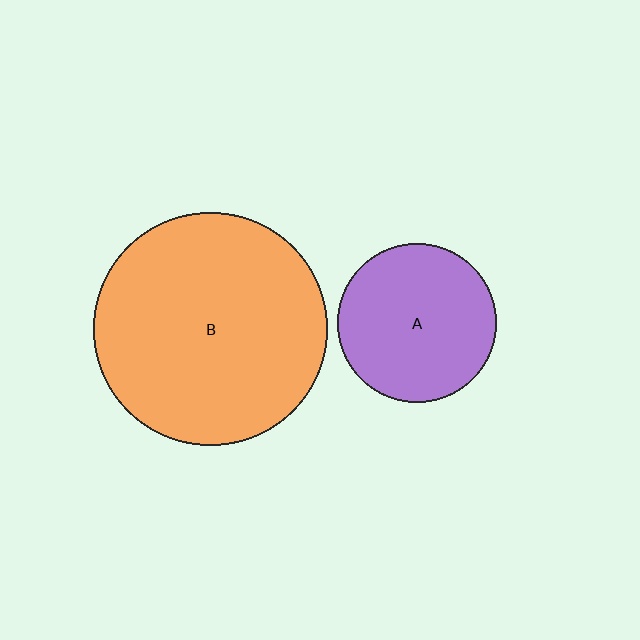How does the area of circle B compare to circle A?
Approximately 2.1 times.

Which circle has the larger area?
Circle B (orange).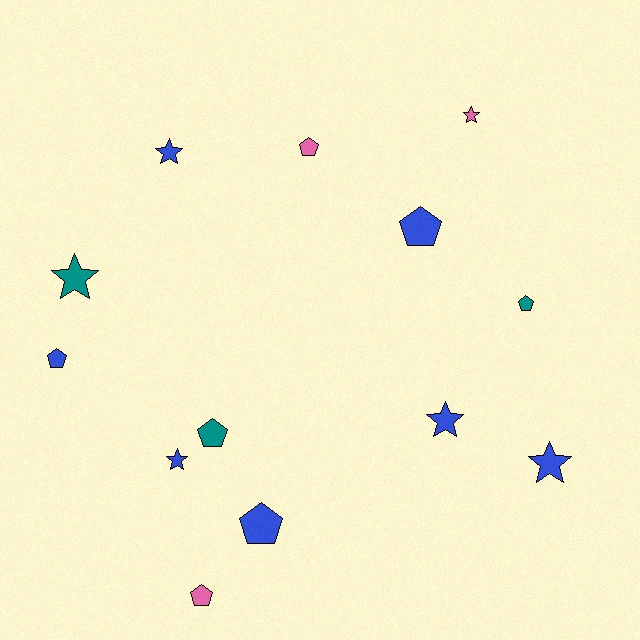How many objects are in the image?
There are 13 objects.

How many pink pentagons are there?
There are 2 pink pentagons.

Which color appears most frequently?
Blue, with 7 objects.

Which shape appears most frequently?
Pentagon, with 7 objects.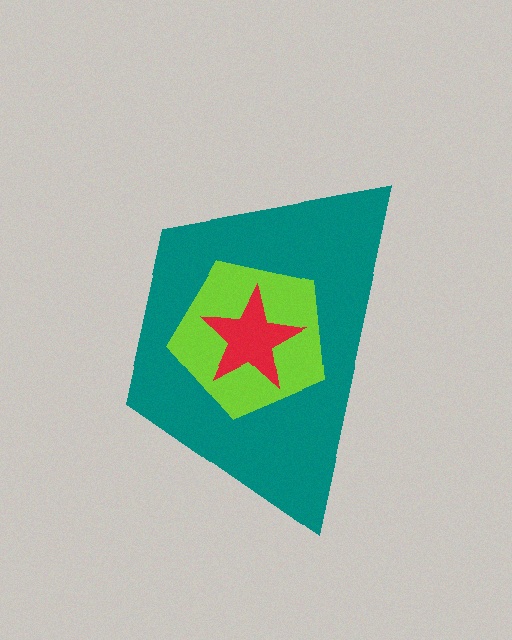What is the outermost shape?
The teal trapezoid.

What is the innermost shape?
The red star.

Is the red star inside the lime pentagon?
Yes.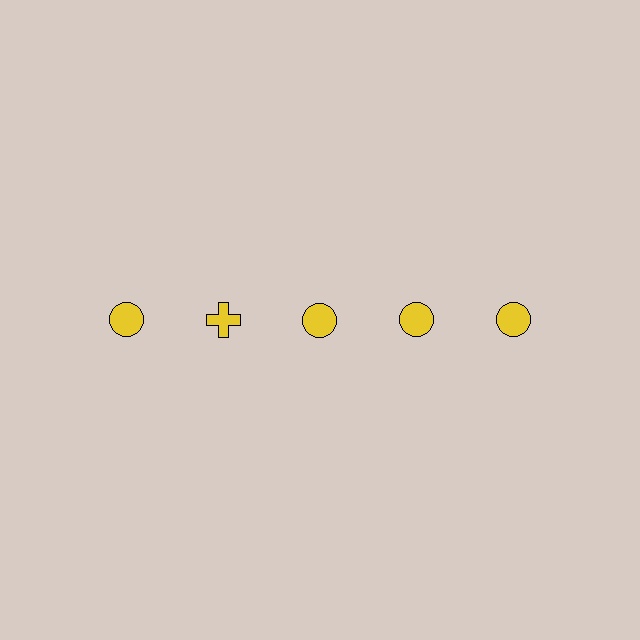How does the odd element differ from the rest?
It has a different shape: cross instead of circle.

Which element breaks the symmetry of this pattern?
The yellow cross in the top row, second from left column breaks the symmetry. All other shapes are yellow circles.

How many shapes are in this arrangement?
There are 5 shapes arranged in a grid pattern.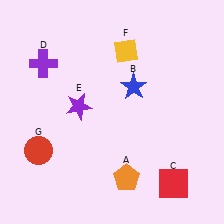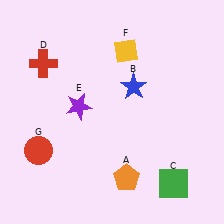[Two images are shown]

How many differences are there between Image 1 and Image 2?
There are 2 differences between the two images.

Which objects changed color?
C changed from red to green. D changed from purple to red.